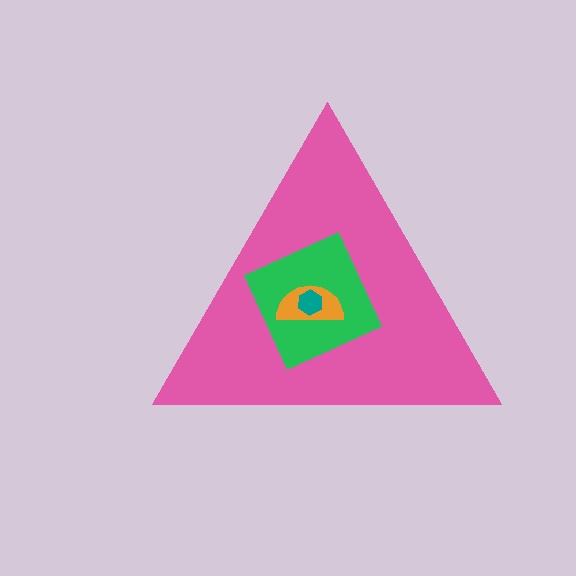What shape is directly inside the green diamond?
The orange semicircle.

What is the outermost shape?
The pink triangle.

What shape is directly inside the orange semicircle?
The teal hexagon.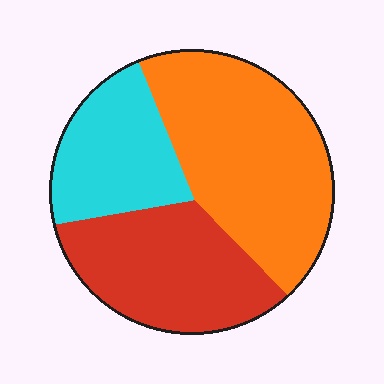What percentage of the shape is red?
Red takes up between a sixth and a third of the shape.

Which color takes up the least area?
Cyan, at roughly 25%.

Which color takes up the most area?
Orange, at roughly 45%.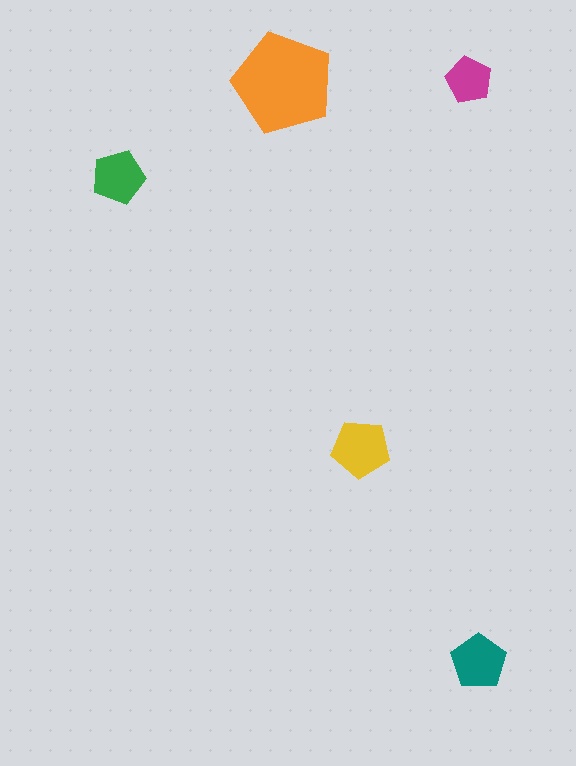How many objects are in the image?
There are 5 objects in the image.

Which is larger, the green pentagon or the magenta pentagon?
The green one.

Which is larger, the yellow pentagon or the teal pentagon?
The yellow one.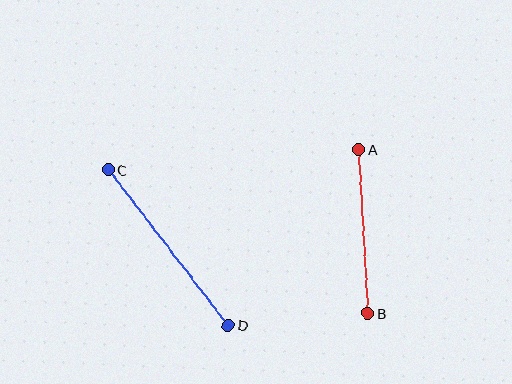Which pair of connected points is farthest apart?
Points C and D are farthest apart.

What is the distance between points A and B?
The distance is approximately 164 pixels.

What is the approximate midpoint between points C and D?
The midpoint is at approximately (168, 248) pixels.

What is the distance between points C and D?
The distance is approximately 197 pixels.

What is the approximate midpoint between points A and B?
The midpoint is at approximately (363, 231) pixels.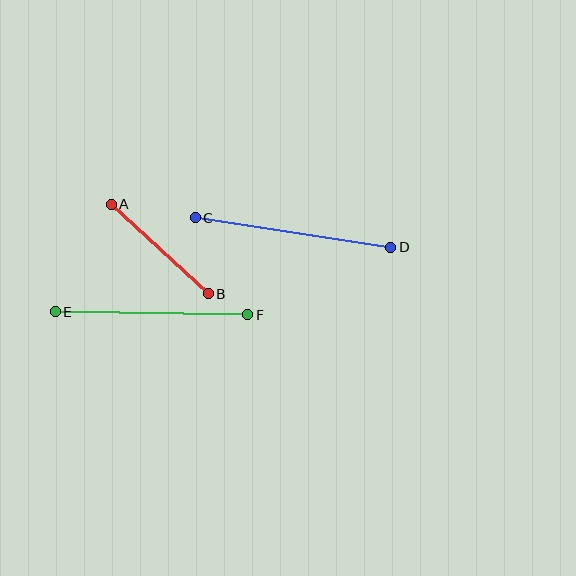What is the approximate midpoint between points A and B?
The midpoint is at approximately (160, 249) pixels.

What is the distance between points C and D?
The distance is approximately 198 pixels.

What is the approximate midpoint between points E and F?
The midpoint is at approximately (152, 313) pixels.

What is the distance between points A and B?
The distance is approximately 132 pixels.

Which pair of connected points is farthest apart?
Points C and D are farthest apart.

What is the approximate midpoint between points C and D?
The midpoint is at approximately (293, 232) pixels.